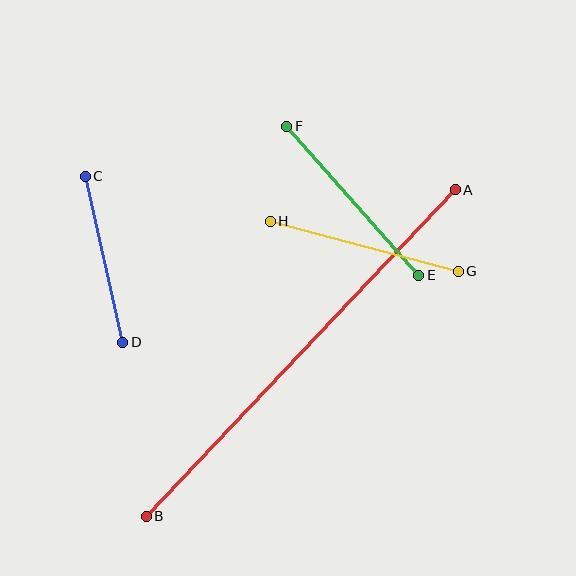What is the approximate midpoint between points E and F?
The midpoint is at approximately (353, 201) pixels.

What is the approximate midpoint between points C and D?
The midpoint is at approximately (104, 259) pixels.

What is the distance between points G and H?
The distance is approximately 194 pixels.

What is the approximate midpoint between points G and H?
The midpoint is at approximately (364, 246) pixels.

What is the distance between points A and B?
The distance is approximately 449 pixels.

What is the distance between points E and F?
The distance is approximately 199 pixels.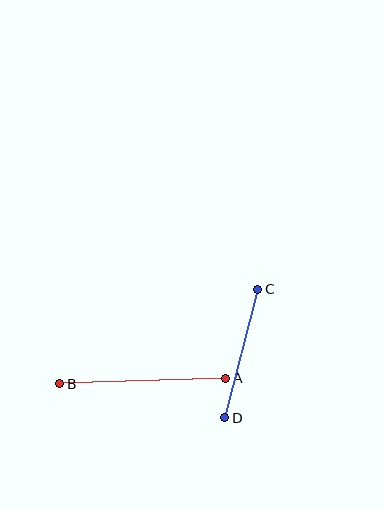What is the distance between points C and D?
The distance is approximately 133 pixels.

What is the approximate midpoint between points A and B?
The midpoint is at approximately (143, 381) pixels.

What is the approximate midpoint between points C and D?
The midpoint is at approximately (241, 354) pixels.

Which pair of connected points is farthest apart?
Points A and B are farthest apart.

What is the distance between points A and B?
The distance is approximately 166 pixels.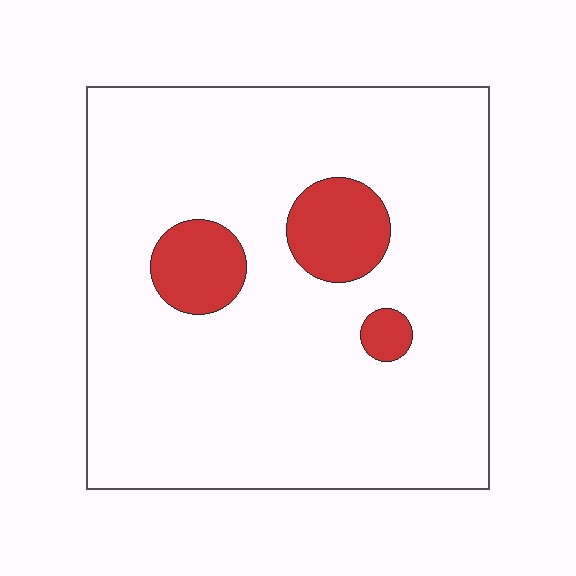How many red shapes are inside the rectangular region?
3.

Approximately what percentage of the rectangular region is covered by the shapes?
Approximately 10%.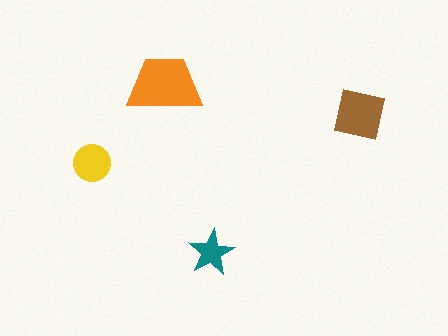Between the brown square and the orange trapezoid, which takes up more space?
The orange trapezoid.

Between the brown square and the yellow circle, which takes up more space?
The brown square.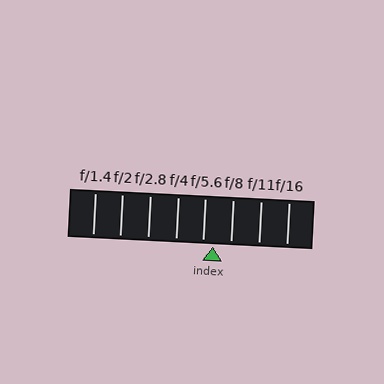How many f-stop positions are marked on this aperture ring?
There are 8 f-stop positions marked.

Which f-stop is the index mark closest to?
The index mark is closest to f/5.6.